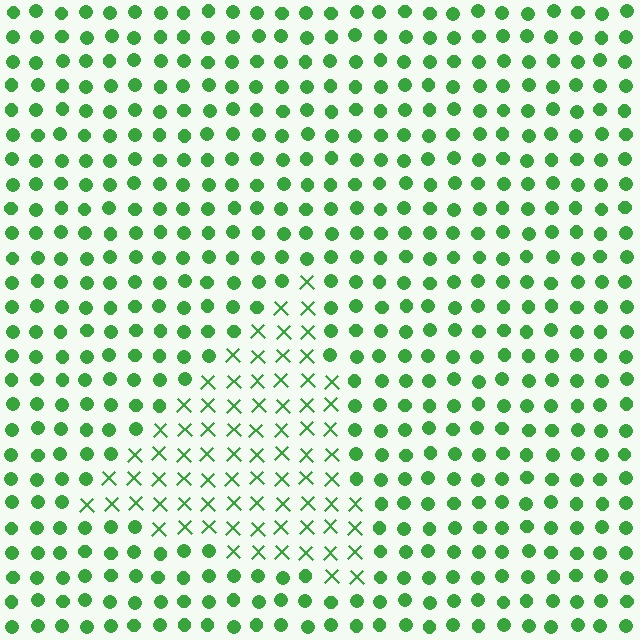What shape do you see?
I see a triangle.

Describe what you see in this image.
The image is filled with small green elements arranged in a uniform grid. A triangle-shaped region contains X marks, while the surrounding area contains circles. The boundary is defined purely by the change in element shape.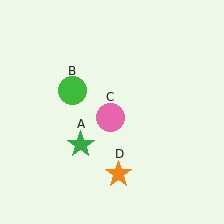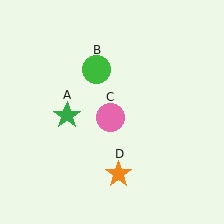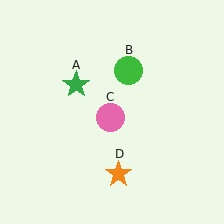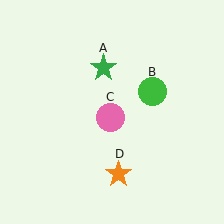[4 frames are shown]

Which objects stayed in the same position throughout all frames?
Pink circle (object C) and orange star (object D) remained stationary.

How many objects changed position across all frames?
2 objects changed position: green star (object A), green circle (object B).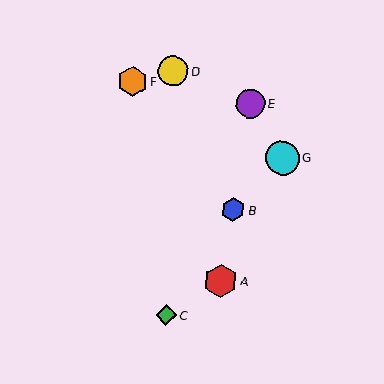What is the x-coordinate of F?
Object F is at x≈133.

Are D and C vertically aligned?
Yes, both are at x≈173.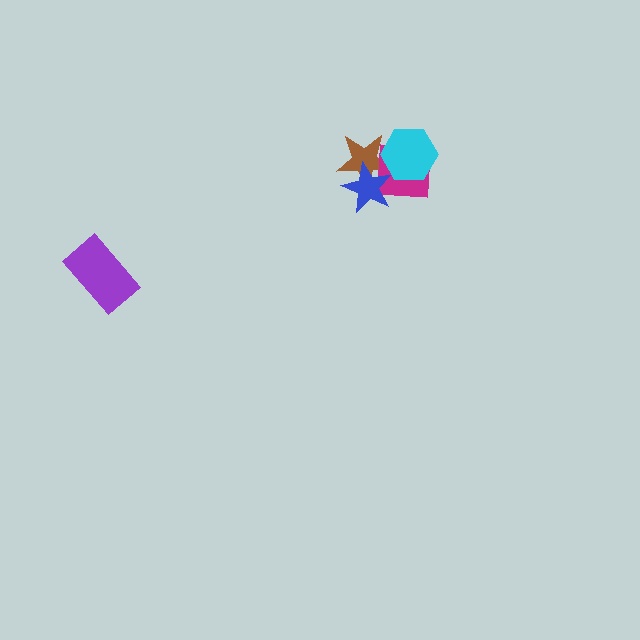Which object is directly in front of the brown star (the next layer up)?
The magenta square is directly in front of the brown star.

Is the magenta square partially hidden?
Yes, it is partially covered by another shape.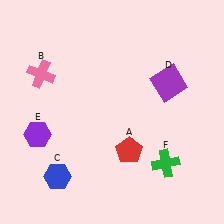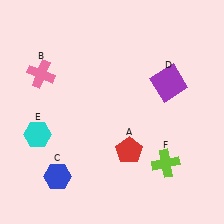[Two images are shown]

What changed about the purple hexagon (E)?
In Image 1, E is purple. In Image 2, it changed to cyan.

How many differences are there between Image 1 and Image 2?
There are 2 differences between the two images.